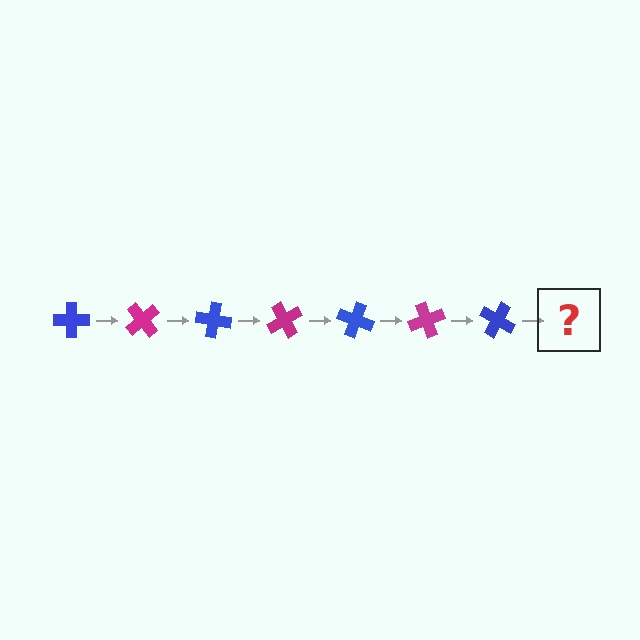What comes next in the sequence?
The next element should be a magenta cross, rotated 350 degrees from the start.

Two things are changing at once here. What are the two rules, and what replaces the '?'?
The two rules are that it rotates 50 degrees each step and the color cycles through blue and magenta. The '?' should be a magenta cross, rotated 350 degrees from the start.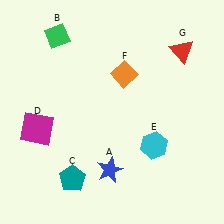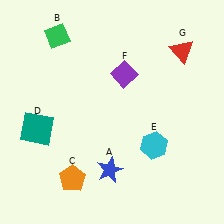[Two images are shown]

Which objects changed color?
C changed from teal to orange. D changed from magenta to teal. F changed from orange to purple.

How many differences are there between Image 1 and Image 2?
There are 3 differences between the two images.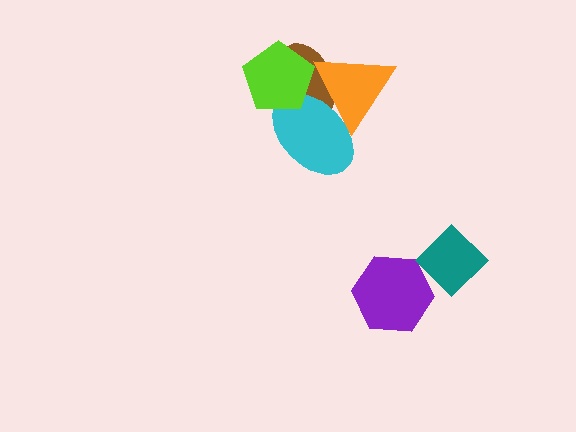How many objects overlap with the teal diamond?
1 object overlaps with the teal diamond.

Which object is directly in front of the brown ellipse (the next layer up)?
The cyan ellipse is directly in front of the brown ellipse.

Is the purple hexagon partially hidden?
Yes, it is partially covered by another shape.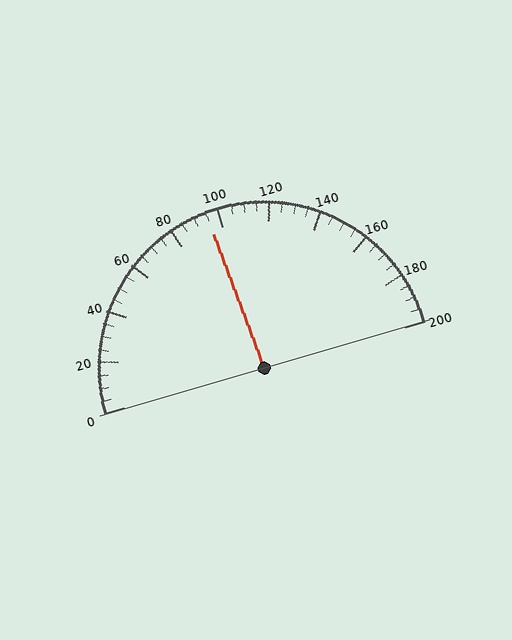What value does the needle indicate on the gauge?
The needle indicates approximately 95.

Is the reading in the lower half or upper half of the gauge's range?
The reading is in the lower half of the range (0 to 200).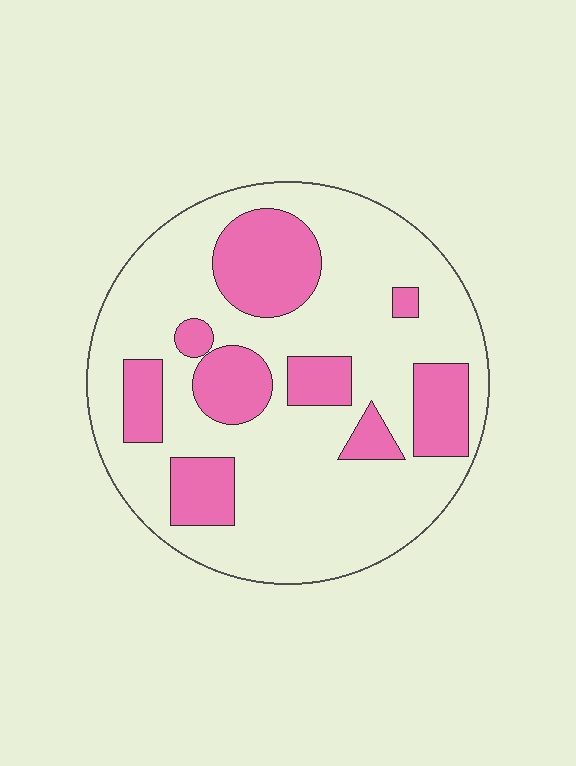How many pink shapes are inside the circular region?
9.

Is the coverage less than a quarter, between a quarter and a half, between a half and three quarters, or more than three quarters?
Between a quarter and a half.